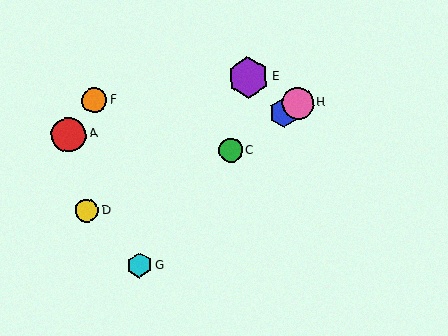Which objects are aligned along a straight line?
Objects B, C, H are aligned along a straight line.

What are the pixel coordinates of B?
Object B is at (284, 112).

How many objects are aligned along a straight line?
3 objects (B, C, H) are aligned along a straight line.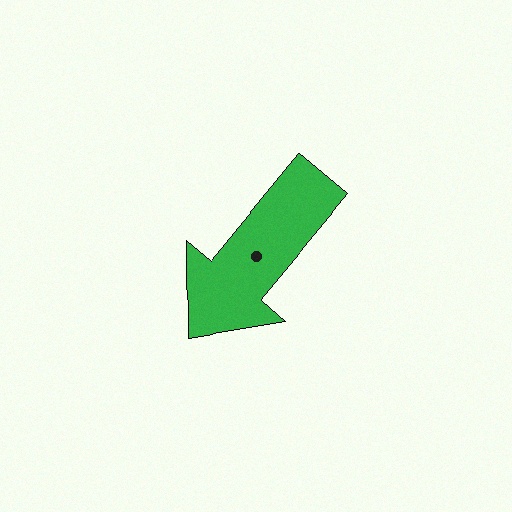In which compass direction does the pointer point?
Southwest.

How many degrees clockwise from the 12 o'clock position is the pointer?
Approximately 220 degrees.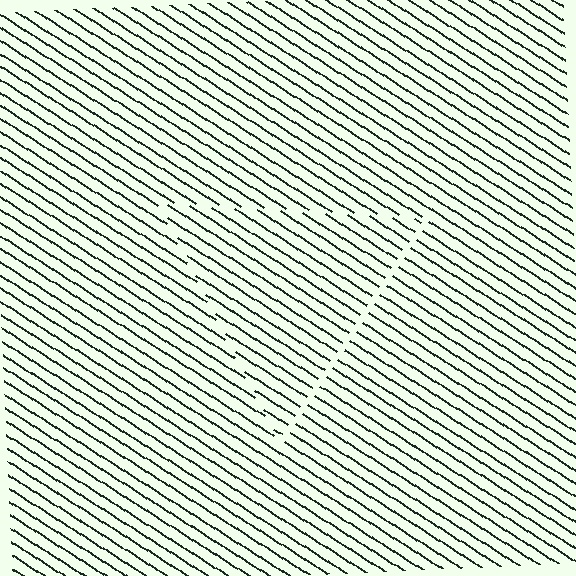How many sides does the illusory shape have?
3 sides — the line-ends trace a triangle.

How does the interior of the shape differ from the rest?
The interior of the shape contains the same grating, shifted by half a period — the contour is defined by the phase discontinuity where line-ends from the inner and outer gratings abut.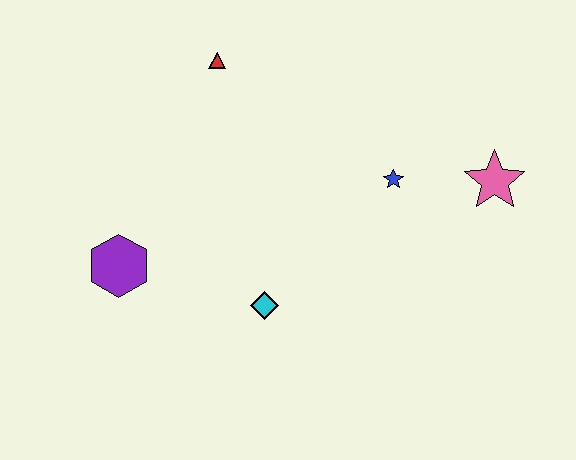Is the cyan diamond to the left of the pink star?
Yes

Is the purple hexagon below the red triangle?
Yes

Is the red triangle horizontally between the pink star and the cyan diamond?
No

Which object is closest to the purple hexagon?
The cyan diamond is closest to the purple hexagon.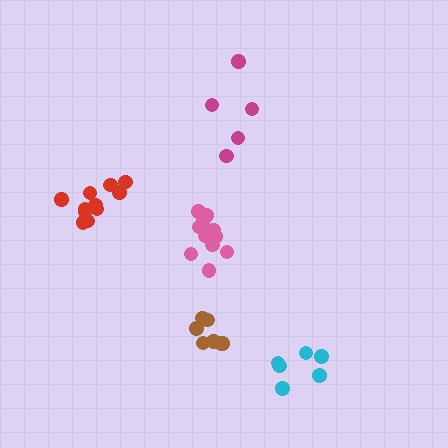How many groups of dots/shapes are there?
There are 5 groups.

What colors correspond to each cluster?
The clusters are colored: pink, magenta, red, cyan, brown.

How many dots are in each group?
Group 1: 11 dots, Group 2: 5 dots, Group 3: 11 dots, Group 4: 6 dots, Group 5: 7 dots (40 total).